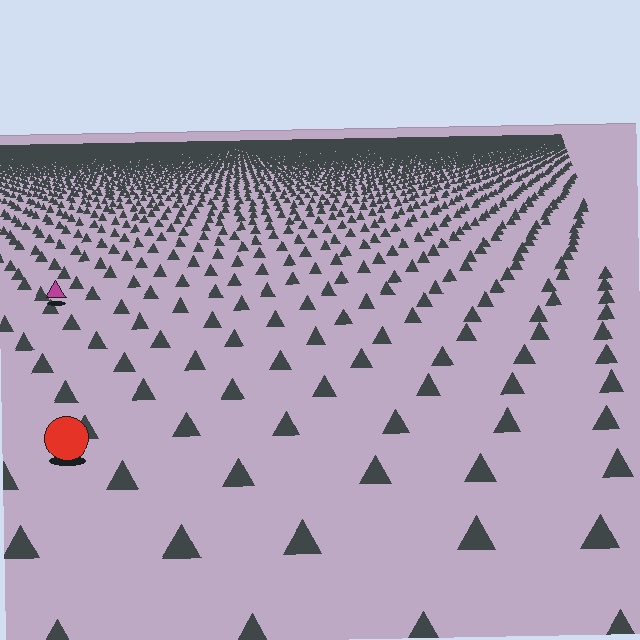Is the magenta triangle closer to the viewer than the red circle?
No. The red circle is closer — you can tell from the texture gradient: the ground texture is coarser near it.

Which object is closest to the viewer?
The red circle is closest. The texture marks near it are larger and more spread out.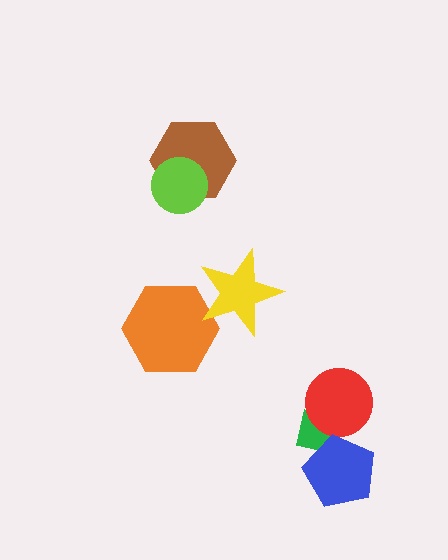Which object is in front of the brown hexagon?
The lime circle is in front of the brown hexagon.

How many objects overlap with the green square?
2 objects overlap with the green square.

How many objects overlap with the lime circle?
1 object overlaps with the lime circle.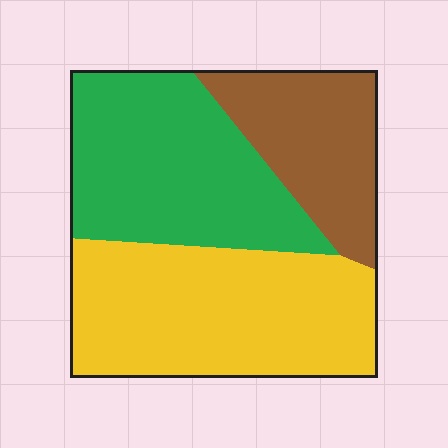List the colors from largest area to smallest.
From largest to smallest: yellow, green, brown.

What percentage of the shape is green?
Green covers 36% of the shape.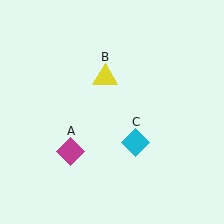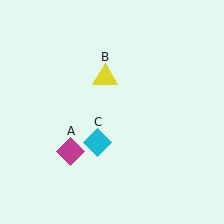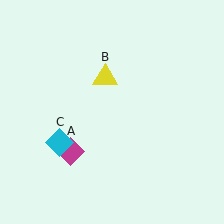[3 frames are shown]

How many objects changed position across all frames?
1 object changed position: cyan diamond (object C).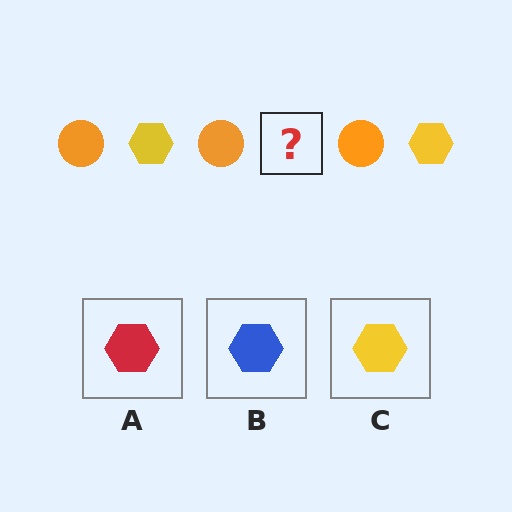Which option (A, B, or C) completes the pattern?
C.